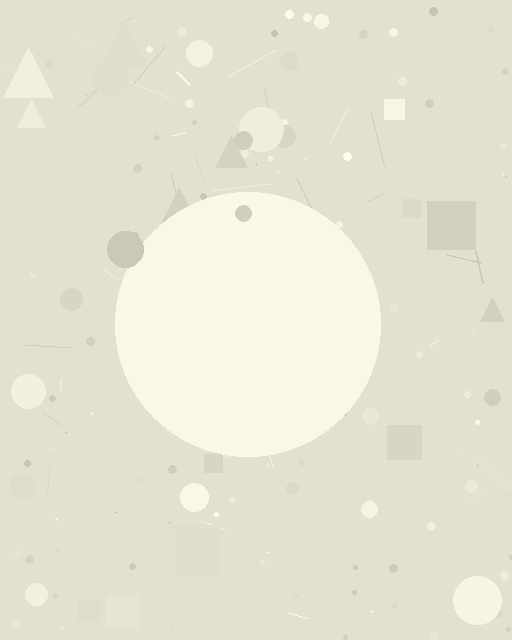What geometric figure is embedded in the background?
A circle is embedded in the background.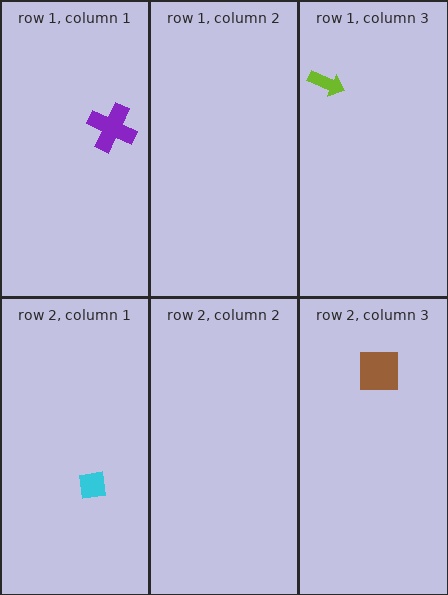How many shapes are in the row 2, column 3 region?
1.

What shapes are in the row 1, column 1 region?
The purple cross.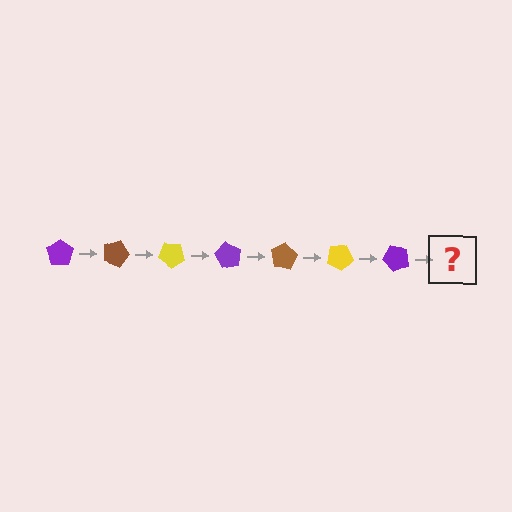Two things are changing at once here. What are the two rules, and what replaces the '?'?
The two rules are that it rotates 20 degrees each step and the color cycles through purple, brown, and yellow. The '?' should be a brown pentagon, rotated 140 degrees from the start.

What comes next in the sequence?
The next element should be a brown pentagon, rotated 140 degrees from the start.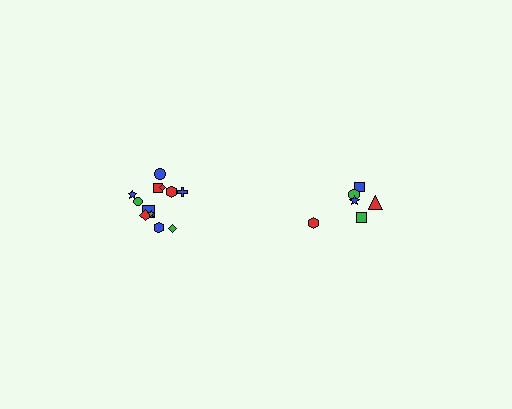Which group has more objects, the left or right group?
The left group.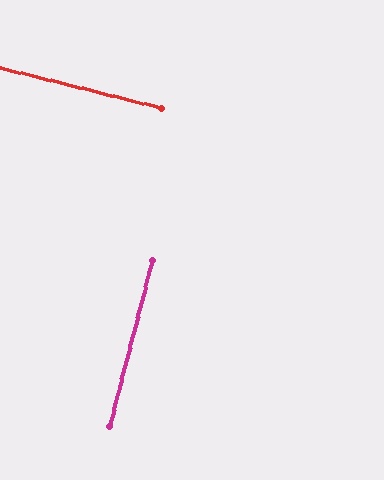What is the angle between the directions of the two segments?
Approximately 89 degrees.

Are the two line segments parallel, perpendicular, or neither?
Perpendicular — they meet at approximately 89°.